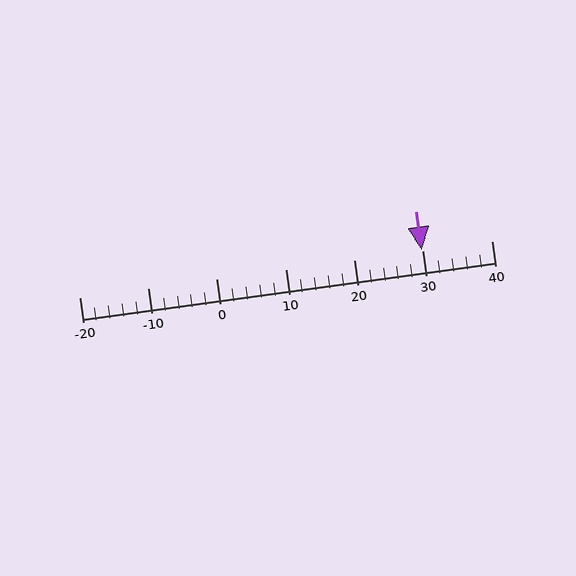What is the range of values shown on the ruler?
The ruler shows values from -20 to 40.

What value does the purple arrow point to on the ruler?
The purple arrow points to approximately 30.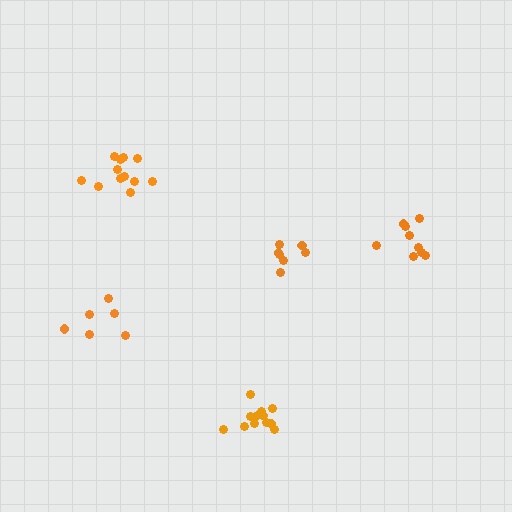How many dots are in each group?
Group 1: 7 dots, Group 2: 6 dots, Group 3: 9 dots, Group 4: 12 dots, Group 5: 12 dots (46 total).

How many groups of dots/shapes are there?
There are 5 groups.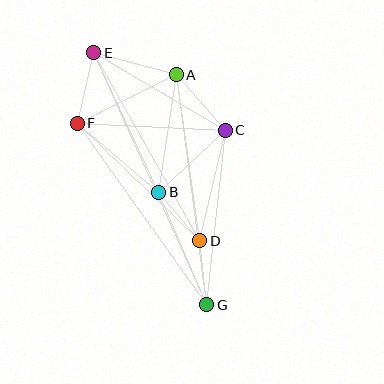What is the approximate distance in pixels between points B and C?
The distance between B and C is approximately 91 pixels.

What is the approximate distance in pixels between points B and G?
The distance between B and G is approximately 123 pixels.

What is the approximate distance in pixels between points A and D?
The distance between A and D is approximately 168 pixels.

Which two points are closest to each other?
Points B and D are closest to each other.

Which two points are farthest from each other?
Points E and G are farthest from each other.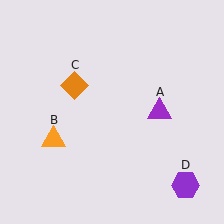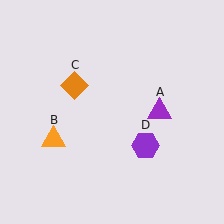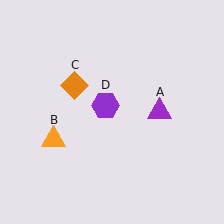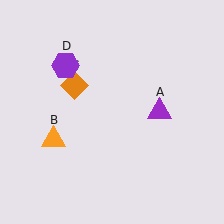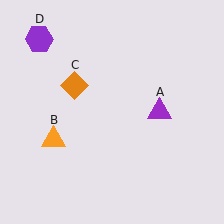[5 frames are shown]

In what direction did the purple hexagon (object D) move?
The purple hexagon (object D) moved up and to the left.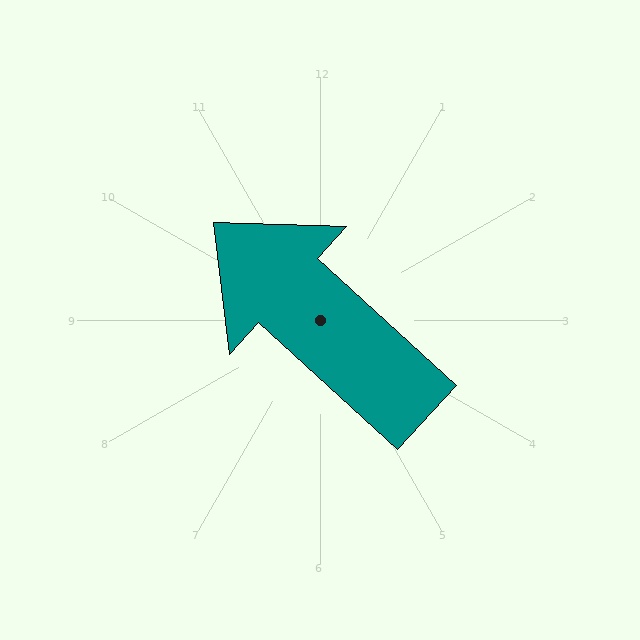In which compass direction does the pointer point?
Northwest.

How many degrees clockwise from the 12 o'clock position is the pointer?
Approximately 312 degrees.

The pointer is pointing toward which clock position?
Roughly 10 o'clock.